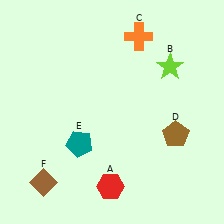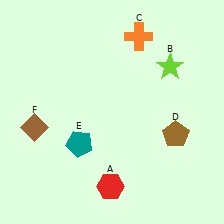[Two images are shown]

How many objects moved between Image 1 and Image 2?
1 object moved between the two images.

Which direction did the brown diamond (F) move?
The brown diamond (F) moved up.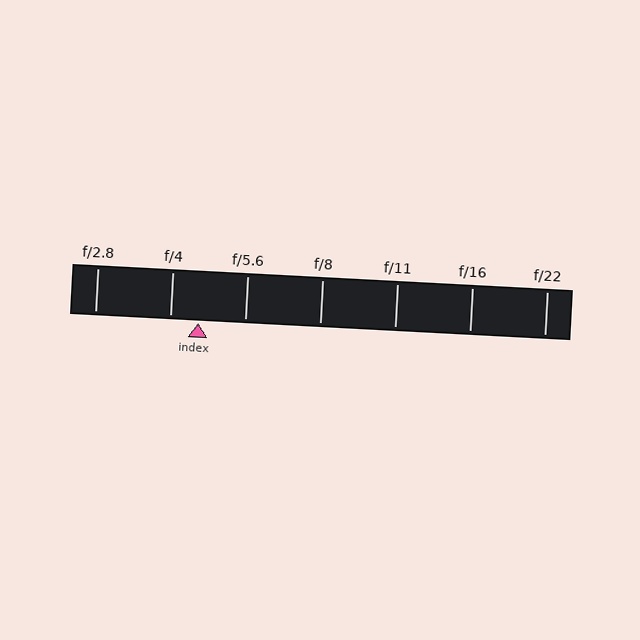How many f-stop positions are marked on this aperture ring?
There are 7 f-stop positions marked.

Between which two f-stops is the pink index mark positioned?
The index mark is between f/4 and f/5.6.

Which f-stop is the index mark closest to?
The index mark is closest to f/4.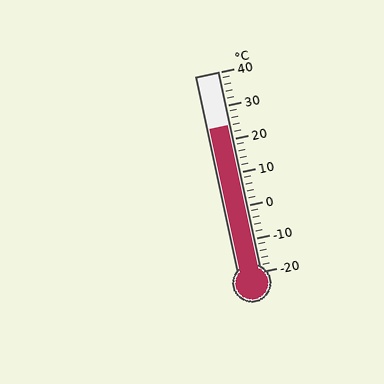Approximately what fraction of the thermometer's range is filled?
The thermometer is filled to approximately 75% of its range.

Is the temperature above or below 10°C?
The temperature is above 10°C.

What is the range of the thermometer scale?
The thermometer scale ranges from -20°C to 40°C.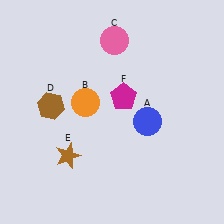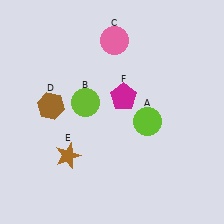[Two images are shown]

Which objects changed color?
A changed from blue to lime. B changed from orange to lime.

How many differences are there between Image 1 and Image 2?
There are 2 differences between the two images.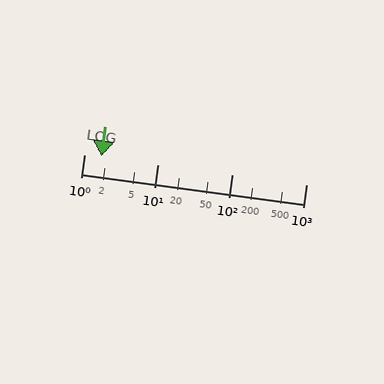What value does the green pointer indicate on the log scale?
The pointer indicates approximately 1.7.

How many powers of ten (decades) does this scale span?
The scale spans 3 decades, from 1 to 1000.